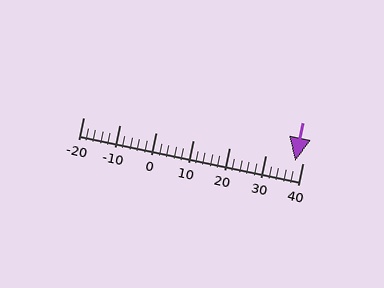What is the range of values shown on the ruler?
The ruler shows values from -20 to 40.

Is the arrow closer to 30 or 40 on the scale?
The arrow is closer to 40.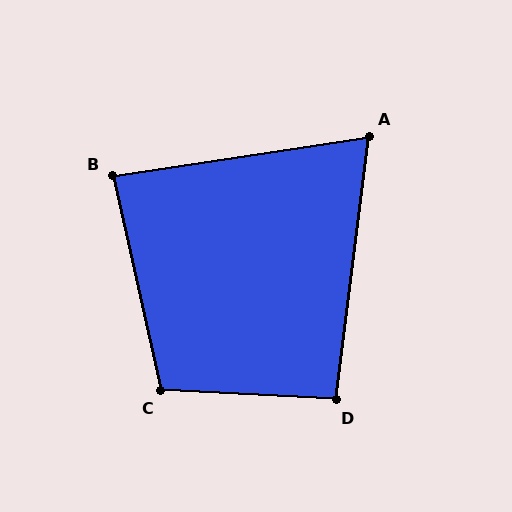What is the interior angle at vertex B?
Approximately 86 degrees (approximately right).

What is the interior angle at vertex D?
Approximately 94 degrees (approximately right).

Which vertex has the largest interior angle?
C, at approximately 106 degrees.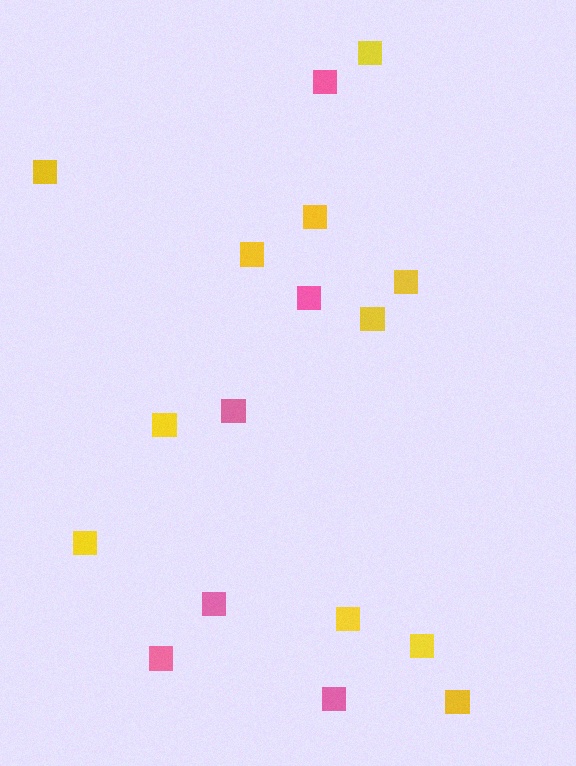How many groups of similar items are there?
There are 2 groups: one group of yellow squares (11) and one group of pink squares (6).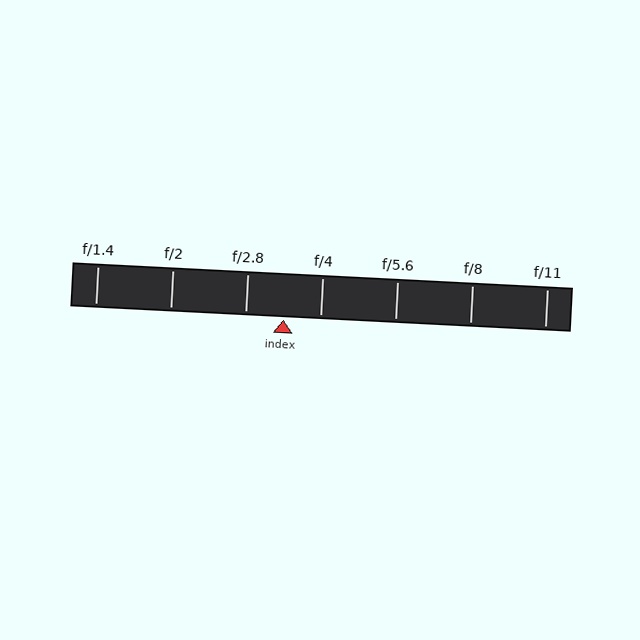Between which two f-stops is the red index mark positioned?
The index mark is between f/2.8 and f/4.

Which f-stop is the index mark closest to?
The index mark is closest to f/4.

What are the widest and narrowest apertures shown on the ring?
The widest aperture shown is f/1.4 and the narrowest is f/11.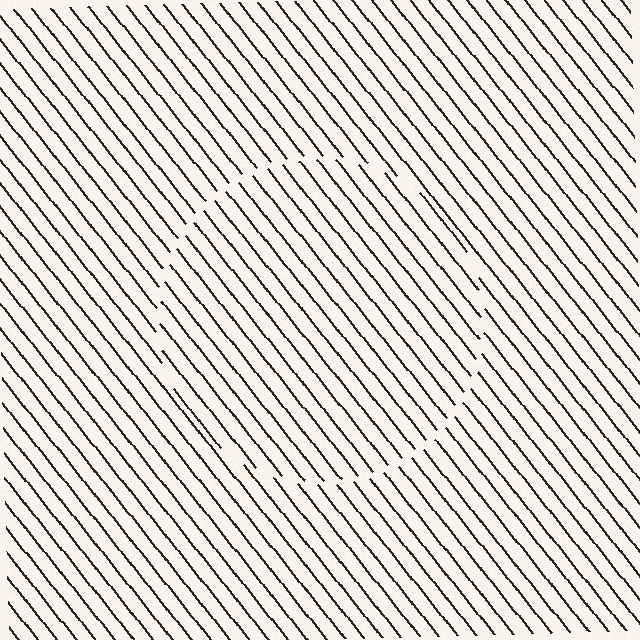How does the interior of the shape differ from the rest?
The interior of the shape contains the same grating, shifted by half a period — the contour is defined by the phase discontinuity where line-ends from the inner and outer gratings abut.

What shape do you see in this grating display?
An illusory circle. The interior of the shape contains the same grating, shifted by half a period — the contour is defined by the phase discontinuity where line-ends from the inner and outer gratings abut.